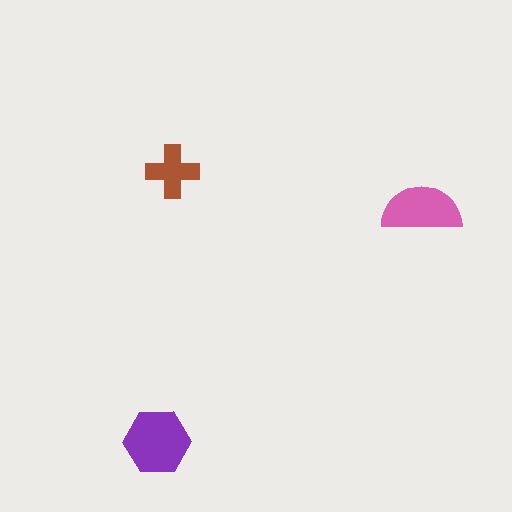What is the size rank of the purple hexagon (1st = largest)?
1st.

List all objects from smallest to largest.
The brown cross, the pink semicircle, the purple hexagon.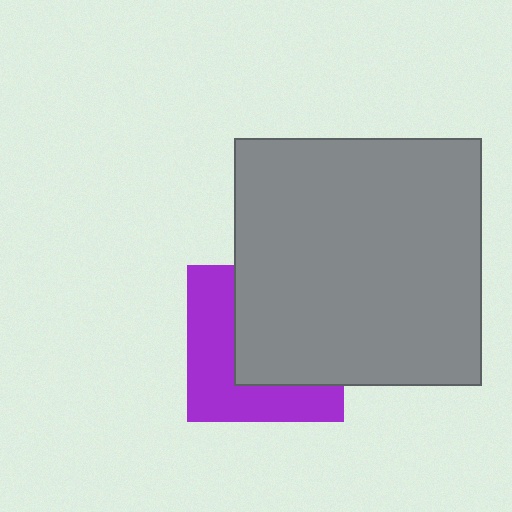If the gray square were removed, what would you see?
You would see the complete purple square.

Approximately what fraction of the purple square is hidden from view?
Roughly 54% of the purple square is hidden behind the gray square.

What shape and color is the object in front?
The object in front is a gray square.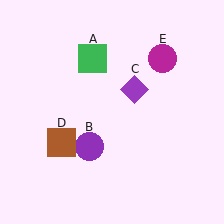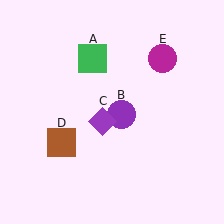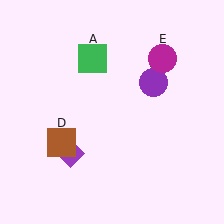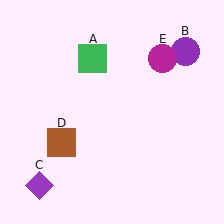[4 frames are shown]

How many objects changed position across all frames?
2 objects changed position: purple circle (object B), purple diamond (object C).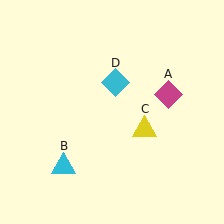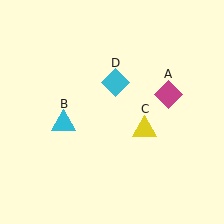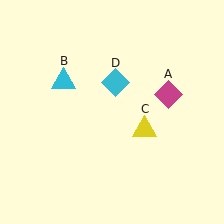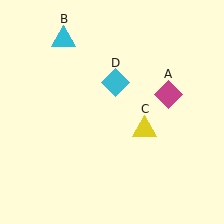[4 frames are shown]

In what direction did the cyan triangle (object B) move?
The cyan triangle (object B) moved up.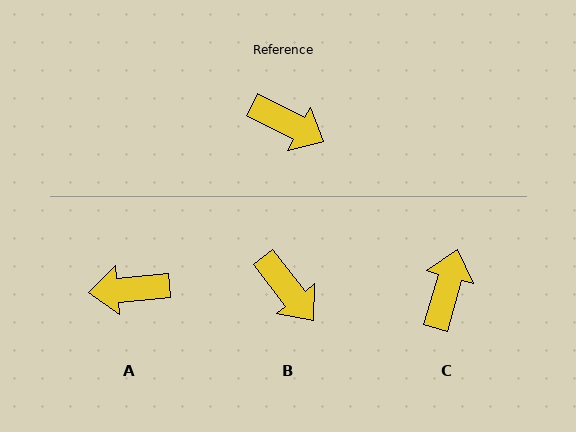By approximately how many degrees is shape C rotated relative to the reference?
Approximately 102 degrees counter-clockwise.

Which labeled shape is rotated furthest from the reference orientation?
A, about 147 degrees away.